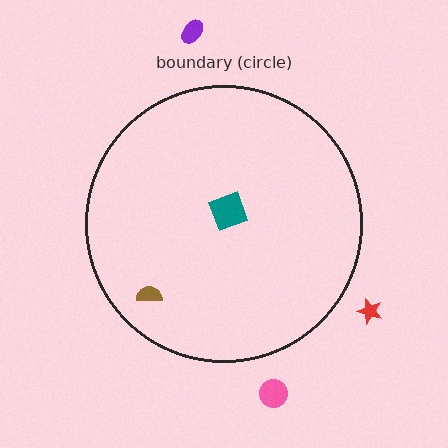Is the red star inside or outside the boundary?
Outside.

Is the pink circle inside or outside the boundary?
Outside.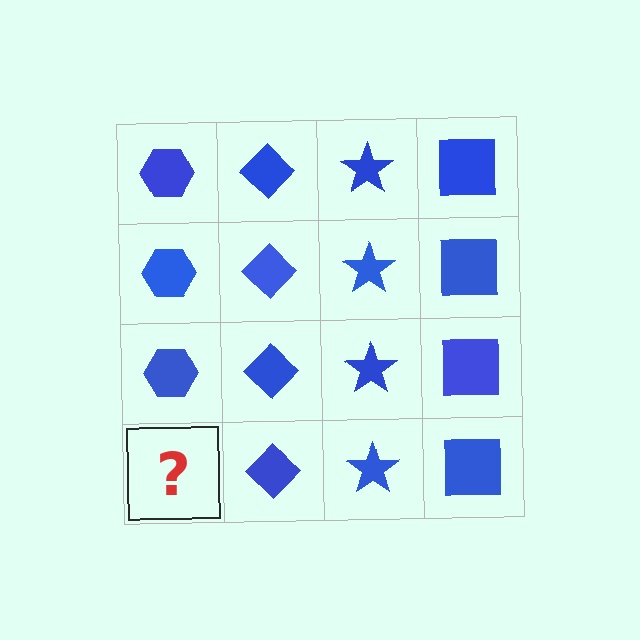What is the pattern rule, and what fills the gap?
The rule is that each column has a consistent shape. The gap should be filled with a blue hexagon.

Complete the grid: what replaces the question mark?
The question mark should be replaced with a blue hexagon.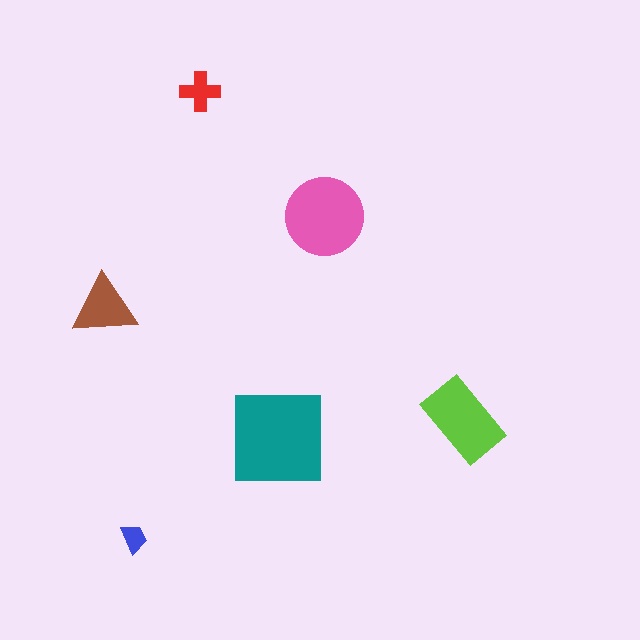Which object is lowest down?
The blue trapezoid is bottommost.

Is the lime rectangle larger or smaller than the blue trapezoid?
Larger.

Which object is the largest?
The teal square.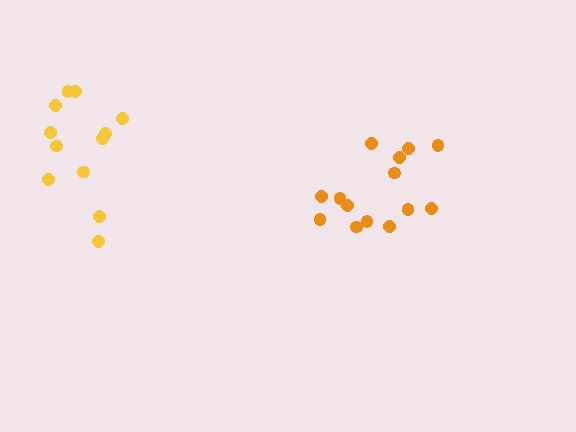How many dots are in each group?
Group 1: 14 dots, Group 2: 12 dots (26 total).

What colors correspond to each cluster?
The clusters are colored: orange, yellow.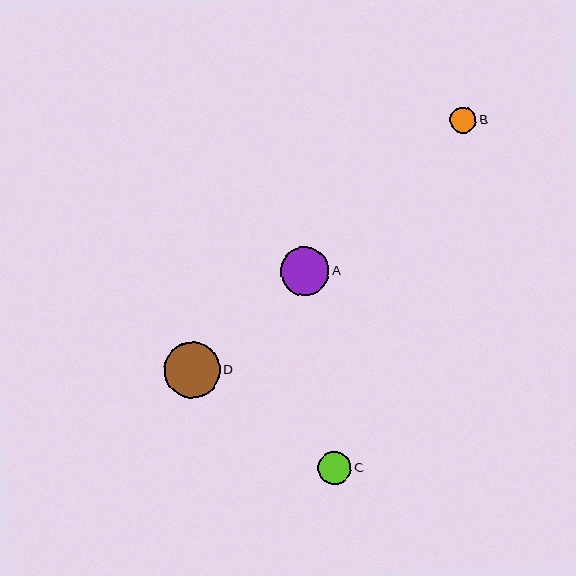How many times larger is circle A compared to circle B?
Circle A is approximately 1.9 times the size of circle B.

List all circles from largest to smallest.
From largest to smallest: D, A, C, B.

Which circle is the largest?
Circle D is the largest with a size of approximately 56 pixels.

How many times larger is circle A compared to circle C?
Circle A is approximately 1.5 times the size of circle C.